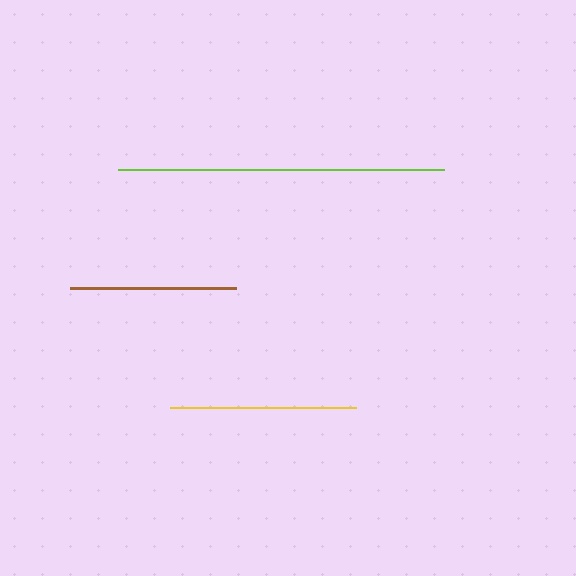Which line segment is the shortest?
The brown line is the shortest at approximately 165 pixels.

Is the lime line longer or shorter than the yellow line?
The lime line is longer than the yellow line.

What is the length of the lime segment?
The lime segment is approximately 325 pixels long.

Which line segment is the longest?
The lime line is the longest at approximately 325 pixels.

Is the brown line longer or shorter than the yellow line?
The yellow line is longer than the brown line.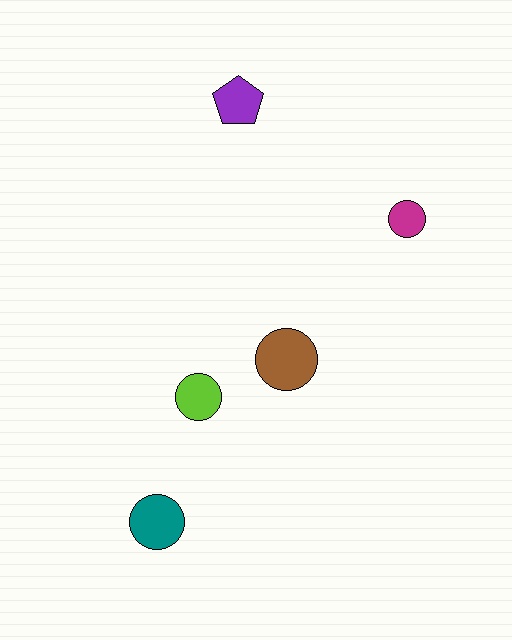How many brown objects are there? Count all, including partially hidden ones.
There is 1 brown object.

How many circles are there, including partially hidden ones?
There are 4 circles.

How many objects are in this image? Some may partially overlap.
There are 5 objects.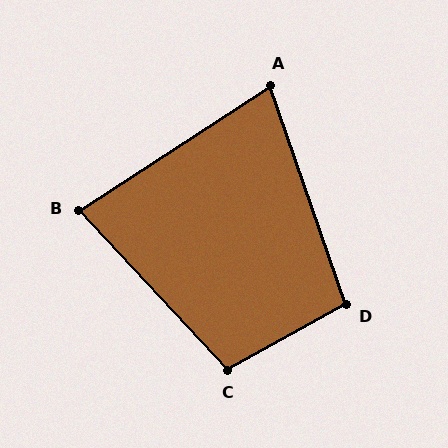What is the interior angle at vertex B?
Approximately 80 degrees (acute).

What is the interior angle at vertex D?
Approximately 100 degrees (obtuse).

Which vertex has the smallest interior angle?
A, at approximately 76 degrees.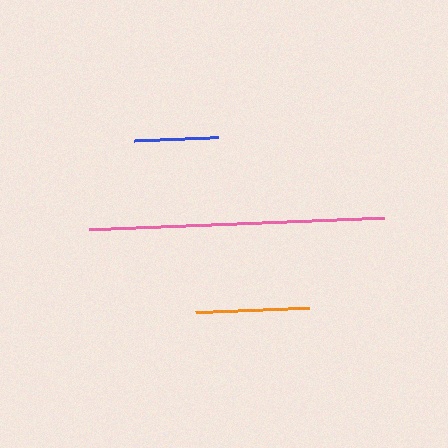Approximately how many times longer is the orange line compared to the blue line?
The orange line is approximately 1.4 times the length of the blue line.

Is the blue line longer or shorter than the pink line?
The pink line is longer than the blue line.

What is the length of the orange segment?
The orange segment is approximately 114 pixels long.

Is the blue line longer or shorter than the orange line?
The orange line is longer than the blue line.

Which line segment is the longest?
The pink line is the longest at approximately 295 pixels.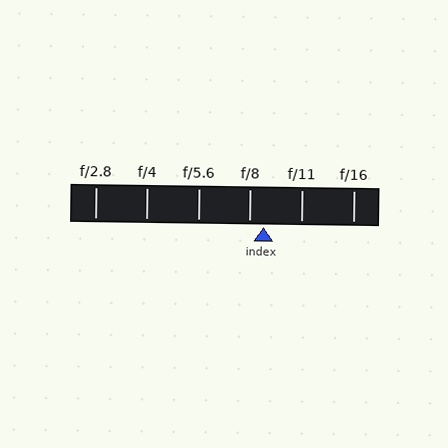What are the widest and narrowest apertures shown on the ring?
The widest aperture shown is f/2.8 and the narrowest is f/16.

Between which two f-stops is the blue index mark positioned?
The index mark is between f/8 and f/11.